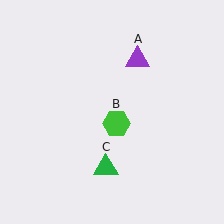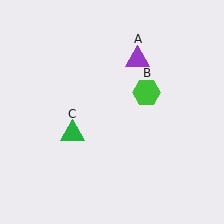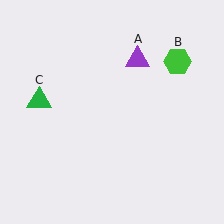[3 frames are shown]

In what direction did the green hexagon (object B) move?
The green hexagon (object B) moved up and to the right.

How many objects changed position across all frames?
2 objects changed position: green hexagon (object B), green triangle (object C).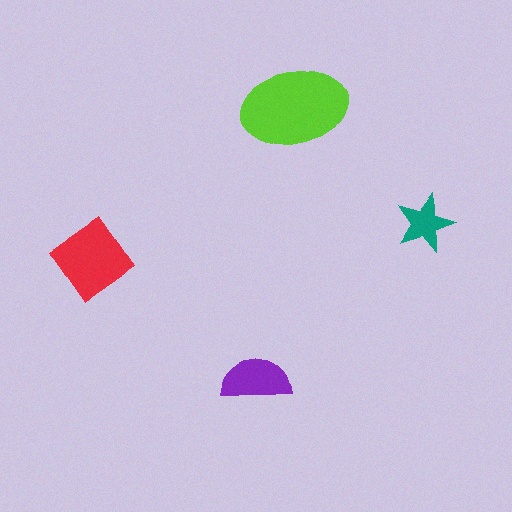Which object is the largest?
The lime ellipse.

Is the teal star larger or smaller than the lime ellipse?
Smaller.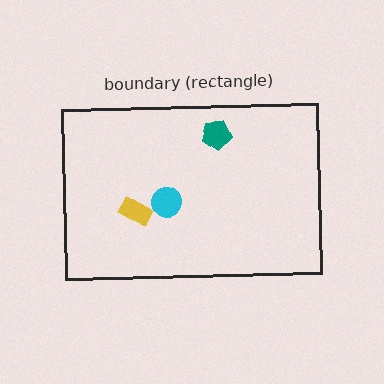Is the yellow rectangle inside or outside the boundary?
Inside.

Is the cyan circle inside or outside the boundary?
Inside.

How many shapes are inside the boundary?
3 inside, 0 outside.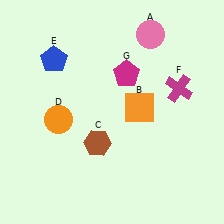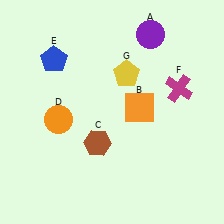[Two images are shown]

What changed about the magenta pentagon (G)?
In Image 1, G is magenta. In Image 2, it changed to yellow.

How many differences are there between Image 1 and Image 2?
There are 2 differences between the two images.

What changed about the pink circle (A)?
In Image 1, A is pink. In Image 2, it changed to purple.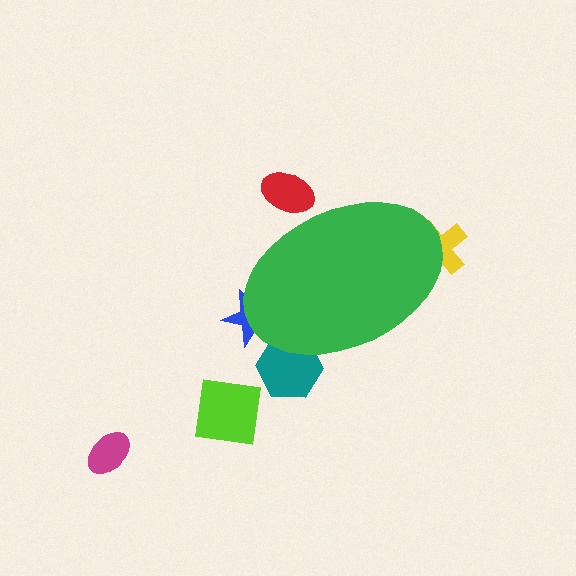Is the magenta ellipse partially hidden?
No, the magenta ellipse is fully visible.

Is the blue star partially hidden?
Yes, the blue star is partially hidden behind the green ellipse.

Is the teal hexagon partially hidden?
Yes, the teal hexagon is partially hidden behind the green ellipse.